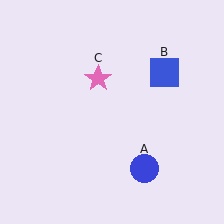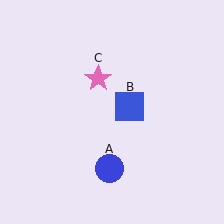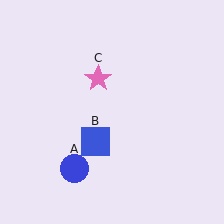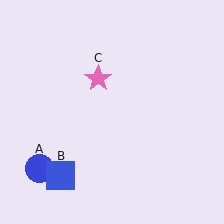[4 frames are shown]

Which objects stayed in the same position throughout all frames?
Pink star (object C) remained stationary.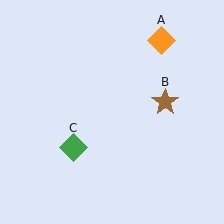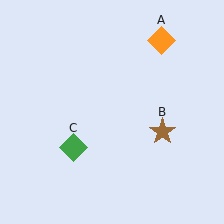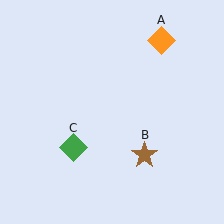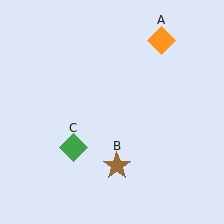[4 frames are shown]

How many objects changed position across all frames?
1 object changed position: brown star (object B).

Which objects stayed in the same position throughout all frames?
Orange diamond (object A) and green diamond (object C) remained stationary.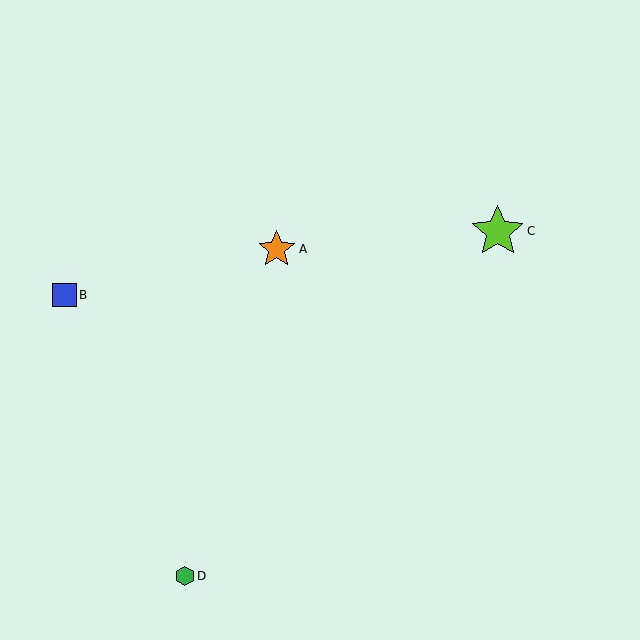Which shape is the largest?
The lime star (labeled C) is the largest.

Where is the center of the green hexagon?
The center of the green hexagon is at (185, 576).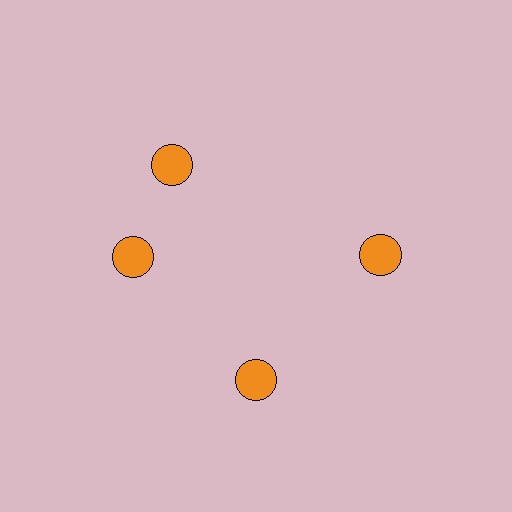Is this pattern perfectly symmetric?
No. The 4 orange circles are arranged in a ring, but one element near the 12 o'clock position is rotated out of alignment along the ring, breaking the 4-fold rotational symmetry.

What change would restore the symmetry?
The symmetry would be restored by rotating it back into even spacing with its neighbors so that all 4 circles sit at equal angles and equal distance from the center.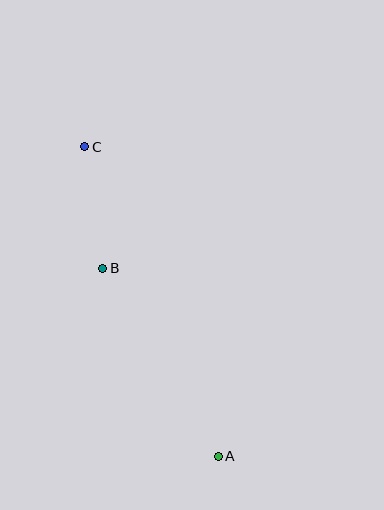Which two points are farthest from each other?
Points A and C are farthest from each other.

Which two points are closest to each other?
Points B and C are closest to each other.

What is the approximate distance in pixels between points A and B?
The distance between A and B is approximately 221 pixels.